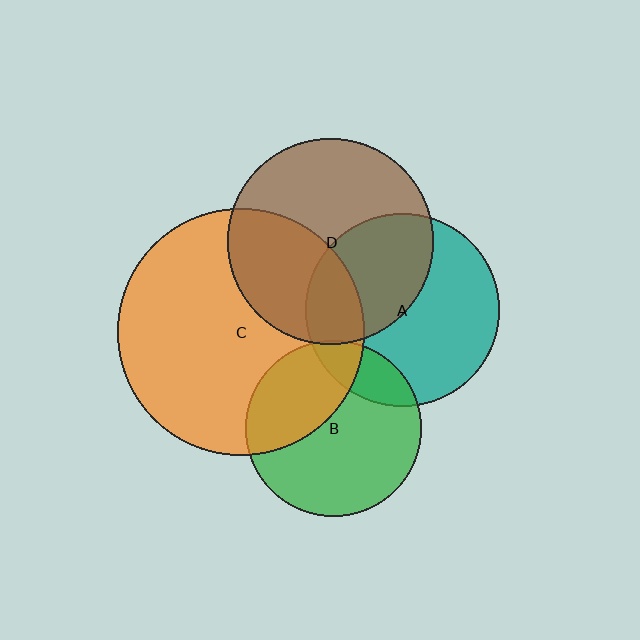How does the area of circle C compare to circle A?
Approximately 1.6 times.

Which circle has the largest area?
Circle C (orange).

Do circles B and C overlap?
Yes.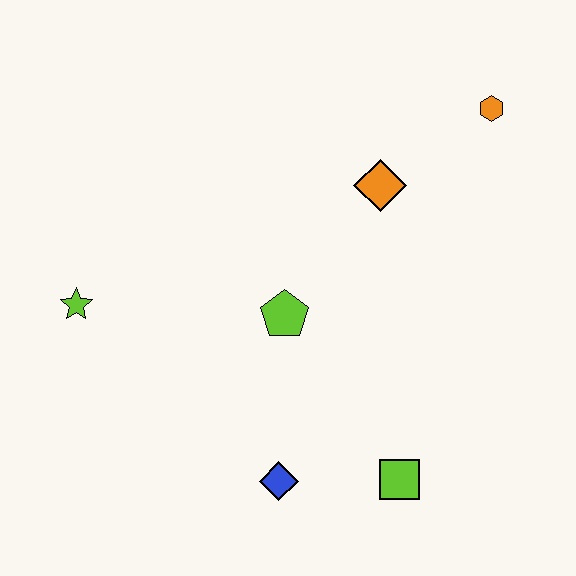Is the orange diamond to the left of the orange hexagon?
Yes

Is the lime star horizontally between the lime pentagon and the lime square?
No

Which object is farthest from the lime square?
The orange hexagon is farthest from the lime square.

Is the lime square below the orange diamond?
Yes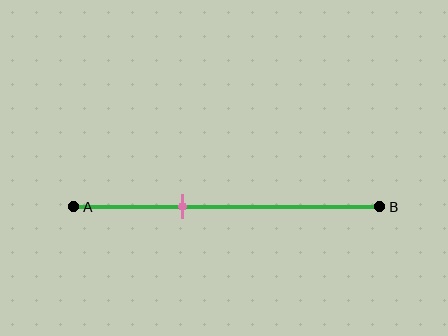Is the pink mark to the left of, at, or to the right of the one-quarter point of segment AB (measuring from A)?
The pink mark is to the right of the one-quarter point of segment AB.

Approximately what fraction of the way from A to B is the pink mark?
The pink mark is approximately 35% of the way from A to B.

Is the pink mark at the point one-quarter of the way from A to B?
No, the mark is at about 35% from A, not at the 25% one-quarter point.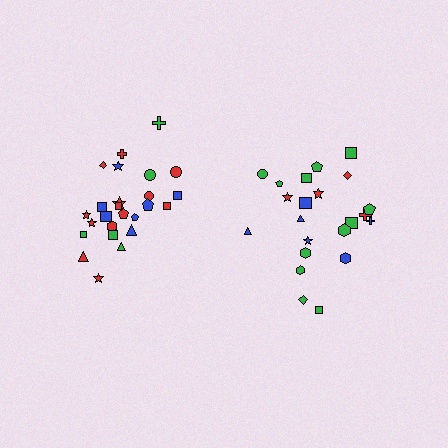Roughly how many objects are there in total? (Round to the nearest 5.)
Roughly 45 objects in total.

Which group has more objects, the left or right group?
The left group.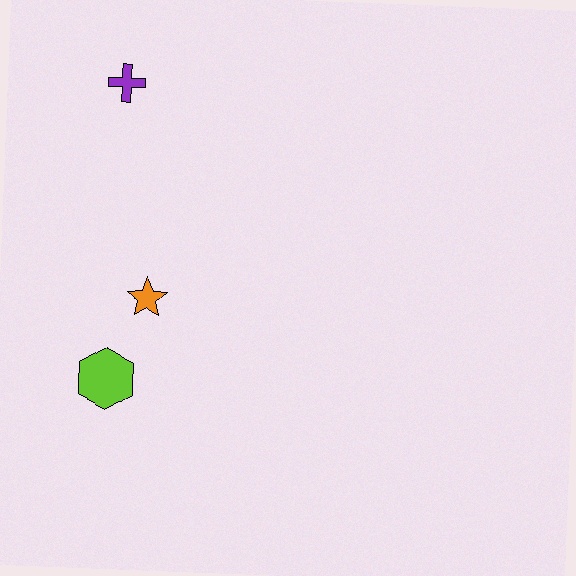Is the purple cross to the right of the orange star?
No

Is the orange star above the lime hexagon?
Yes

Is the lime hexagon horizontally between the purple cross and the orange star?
No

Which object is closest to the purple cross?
The orange star is closest to the purple cross.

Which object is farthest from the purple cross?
The lime hexagon is farthest from the purple cross.